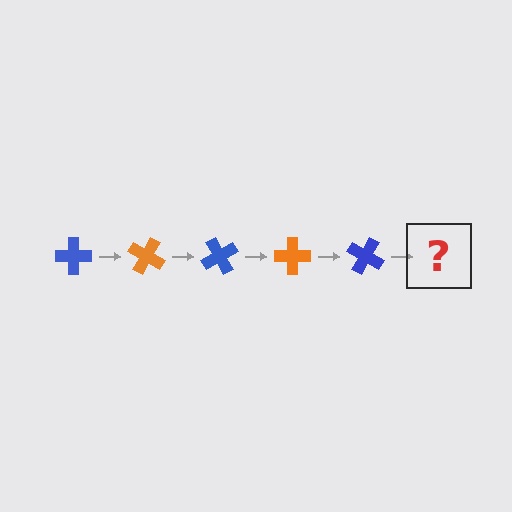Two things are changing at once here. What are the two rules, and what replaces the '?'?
The two rules are that it rotates 30 degrees each step and the color cycles through blue and orange. The '?' should be an orange cross, rotated 150 degrees from the start.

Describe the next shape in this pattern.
It should be an orange cross, rotated 150 degrees from the start.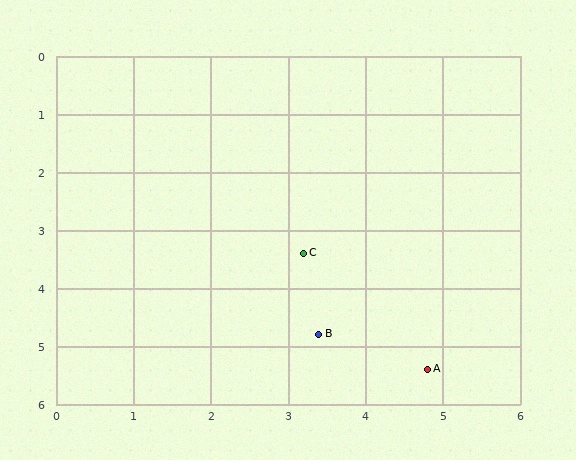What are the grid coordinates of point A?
Point A is at approximately (4.8, 5.4).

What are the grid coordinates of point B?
Point B is at approximately (3.4, 4.8).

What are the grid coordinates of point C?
Point C is at approximately (3.2, 3.4).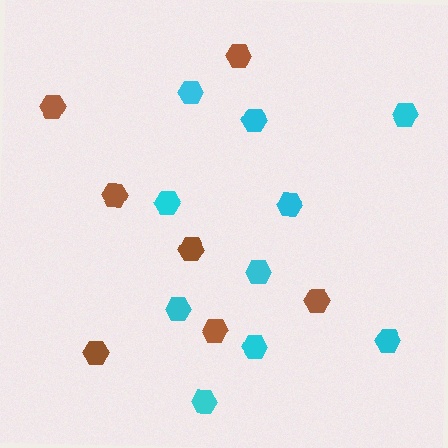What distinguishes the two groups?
There are 2 groups: one group of cyan hexagons (10) and one group of brown hexagons (7).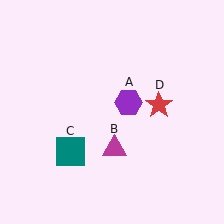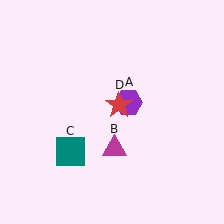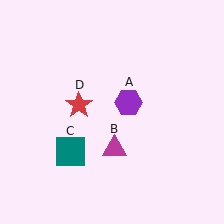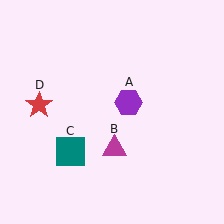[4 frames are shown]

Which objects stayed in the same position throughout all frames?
Purple hexagon (object A) and magenta triangle (object B) and teal square (object C) remained stationary.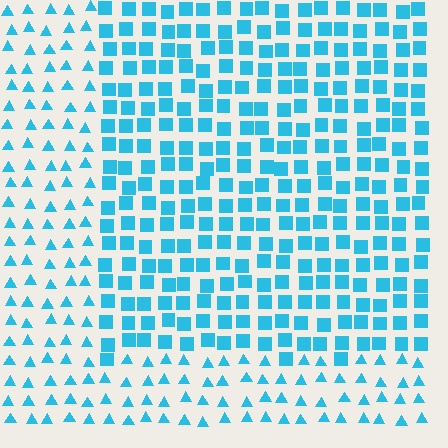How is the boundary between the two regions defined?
The boundary is defined by a change in element shape: squares inside vs. triangles outside. All elements share the same color and spacing.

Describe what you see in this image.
The image is filled with small cyan elements arranged in a uniform grid. A rectangle-shaped region contains squares, while the surrounding area contains triangles. The boundary is defined purely by the change in element shape.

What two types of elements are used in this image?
The image uses squares inside the rectangle region and triangles outside it.